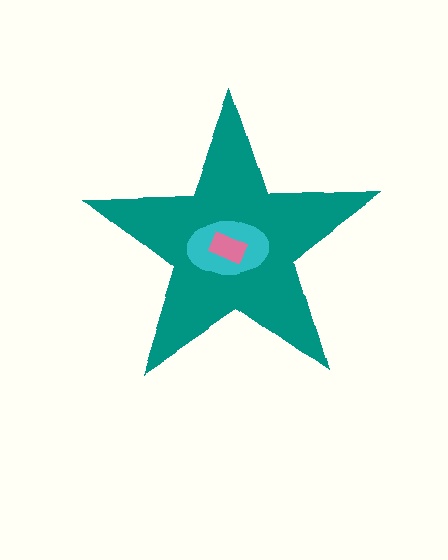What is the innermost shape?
The pink rectangle.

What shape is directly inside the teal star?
The cyan ellipse.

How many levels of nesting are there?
3.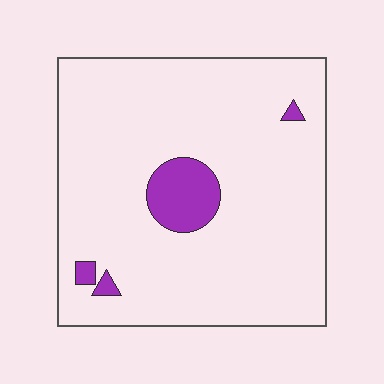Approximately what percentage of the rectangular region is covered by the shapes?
Approximately 10%.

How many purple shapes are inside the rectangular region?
4.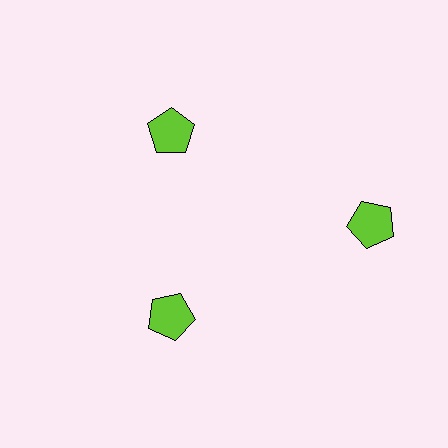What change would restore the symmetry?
The symmetry would be restored by moving it inward, back onto the ring so that all 3 pentagons sit at equal angles and equal distance from the center.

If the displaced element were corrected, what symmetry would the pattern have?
It would have 3-fold rotational symmetry — the pattern would map onto itself every 120 degrees.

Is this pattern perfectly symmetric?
No. The 3 lime pentagons are arranged in a ring, but one element near the 3 o'clock position is pushed outward from the center, breaking the 3-fold rotational symmetry.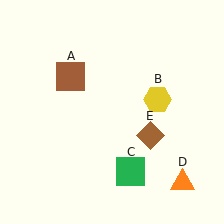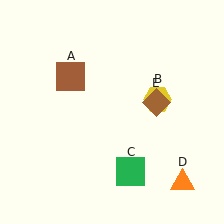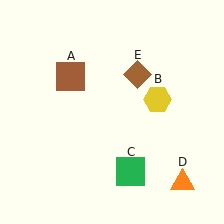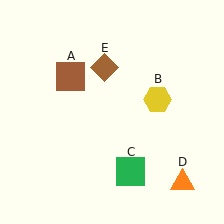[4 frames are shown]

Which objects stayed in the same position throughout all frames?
Brown square (object A) and yellow hexagon (object B) and green square (object C) and orange triangle (object D) remained stationary.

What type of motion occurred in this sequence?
The brown diamond (object E) rotated counterclockwise around the center of the scene.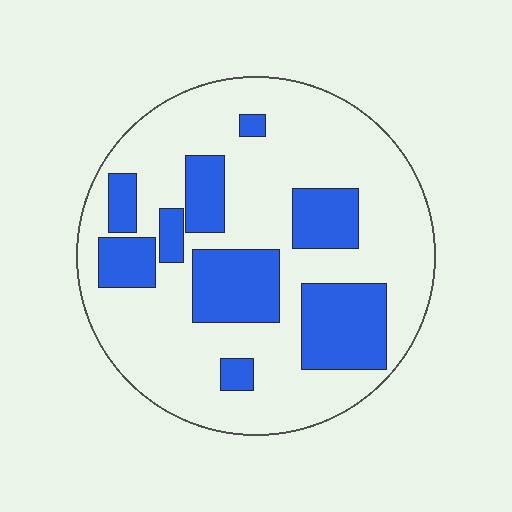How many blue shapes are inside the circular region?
9.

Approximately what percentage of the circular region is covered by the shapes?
Approximately 30%.